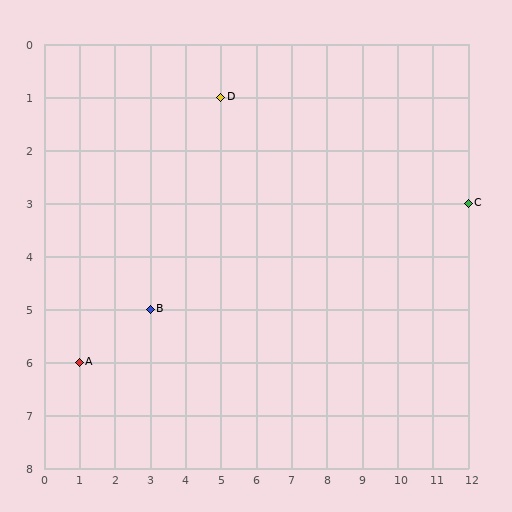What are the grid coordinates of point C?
Point C is at grid coordinates (12, 3).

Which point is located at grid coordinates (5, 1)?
Point D is at (5, 1).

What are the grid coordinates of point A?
Point A is at grid coordinates (1, 6).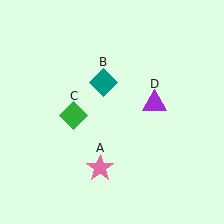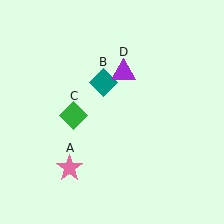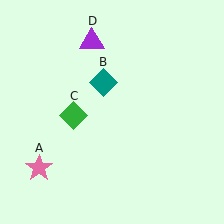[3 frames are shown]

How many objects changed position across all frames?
2 objects changed position: pink star (object A), purple triangle (object D).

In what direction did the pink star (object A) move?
The pink star (object A) moved left.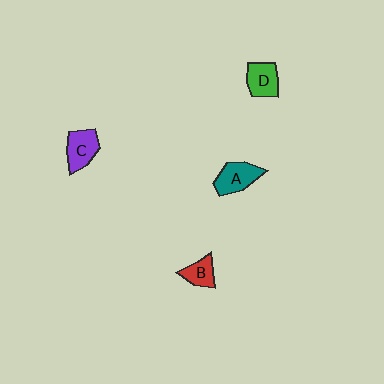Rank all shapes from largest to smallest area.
From largest to smallest: A (teal), C (purple), D (green), B (red).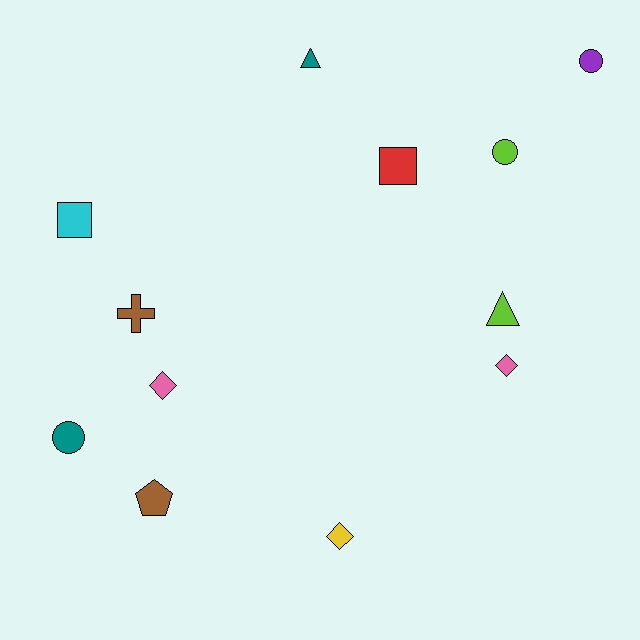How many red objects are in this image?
There is 1 red object.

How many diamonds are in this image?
There are 3 diamonds.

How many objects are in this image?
There are 12 objects.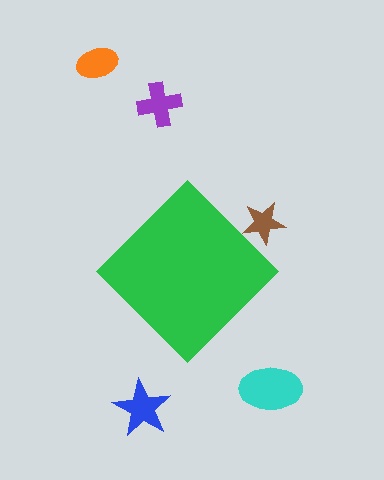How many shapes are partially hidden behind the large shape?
1 shape is partially hidden.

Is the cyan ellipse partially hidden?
No, the cyan ellipse is fully visible.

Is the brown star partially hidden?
Yes, the brown star is partially hidden behind the green diamond.